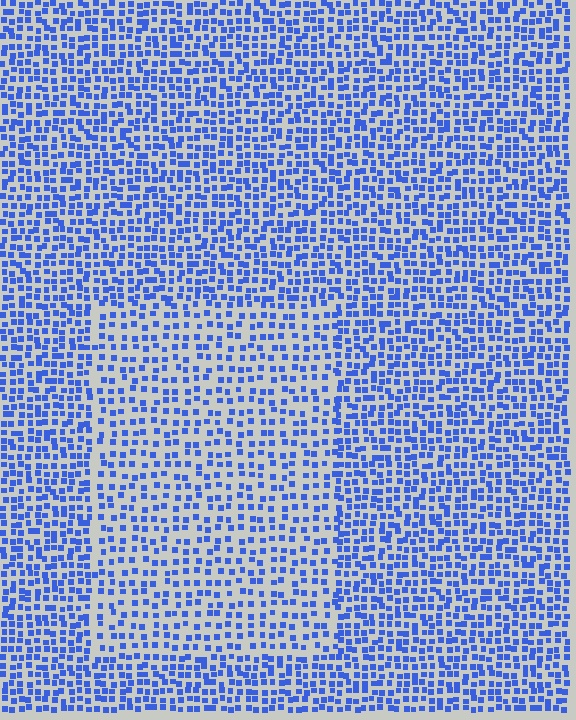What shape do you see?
I see a rectangle.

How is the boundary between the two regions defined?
The boundary is defined by a change in element density (approximately 1.6x ratio). All elements are the same color, size, and shape.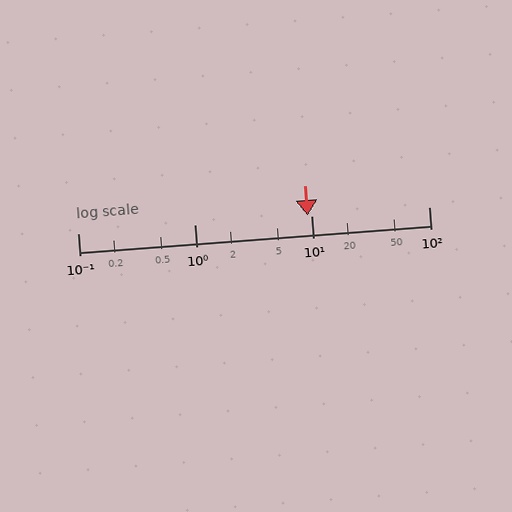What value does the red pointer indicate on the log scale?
The pointer indicates approximately 9.3.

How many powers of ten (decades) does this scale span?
The scale spans 3 decades, from 0.1 to 100.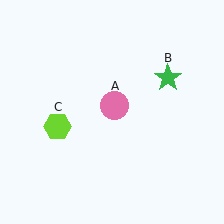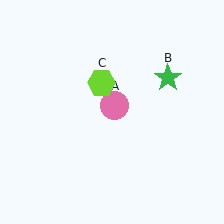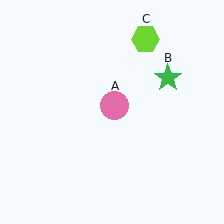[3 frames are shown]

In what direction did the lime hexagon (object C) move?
The lime hexagon (object C) moved up and to the right.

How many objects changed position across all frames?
1 object changed position: lime hexagon (object C).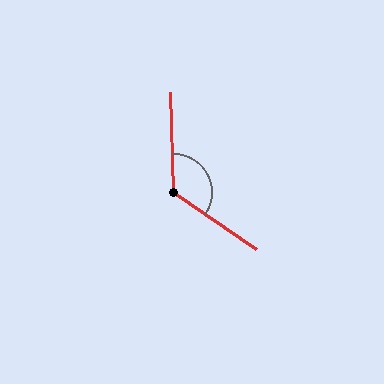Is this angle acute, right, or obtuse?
It is obtuse.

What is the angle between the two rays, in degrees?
Approximately 127 degrees.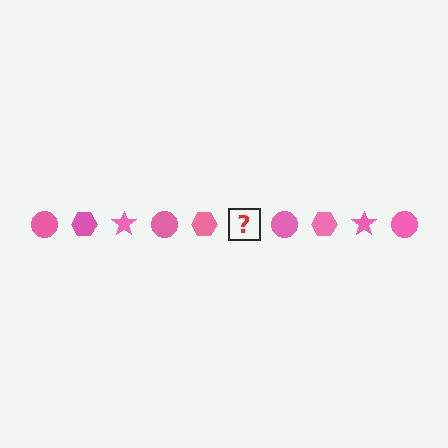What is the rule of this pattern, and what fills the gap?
The rule is that the pattern cycles through circle, hexagon, star shapes in pink. The gap should be filled with a pink star.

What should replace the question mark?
The question mark should be replaced with a pink star.